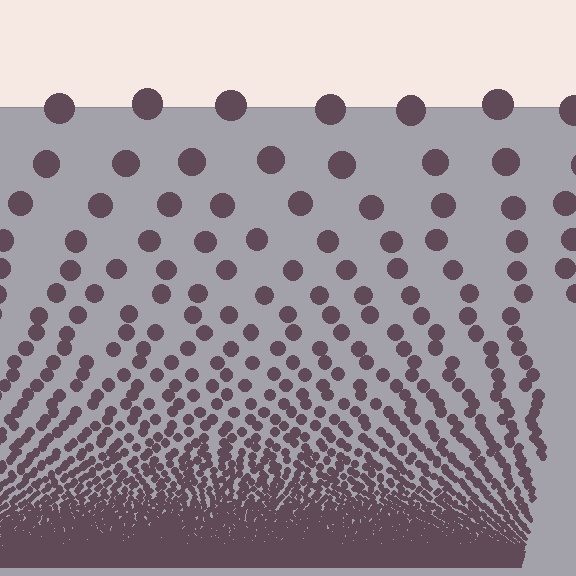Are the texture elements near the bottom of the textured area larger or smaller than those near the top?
Smaller. The gradient is inverted — elements near the bottom are smaller and denser.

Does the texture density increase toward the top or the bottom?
Density increases toward the bottom.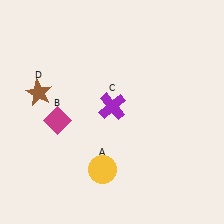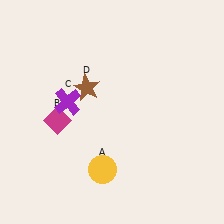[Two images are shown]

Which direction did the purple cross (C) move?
The purple cross (C) moved left.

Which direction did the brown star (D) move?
The brown star (D) moved right.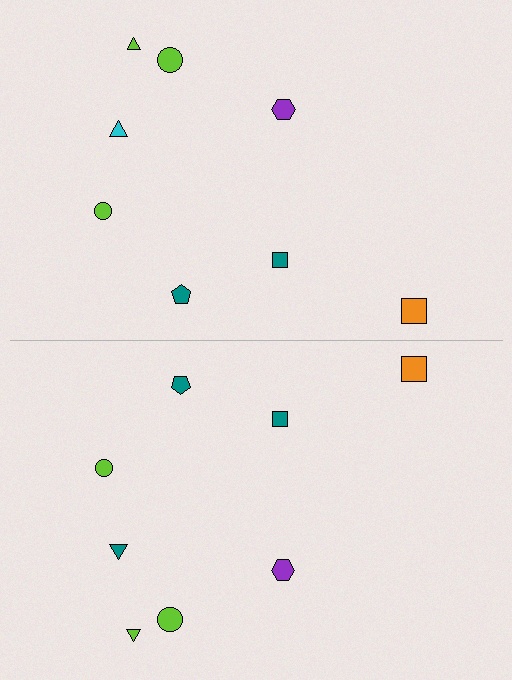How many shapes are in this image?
There are 16 shapes in this image.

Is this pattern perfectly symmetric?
No, the pattern is not perfectly symmetric. The teal triangle on the bottom side breaks the symmetry — its mirror counterpart is cyan.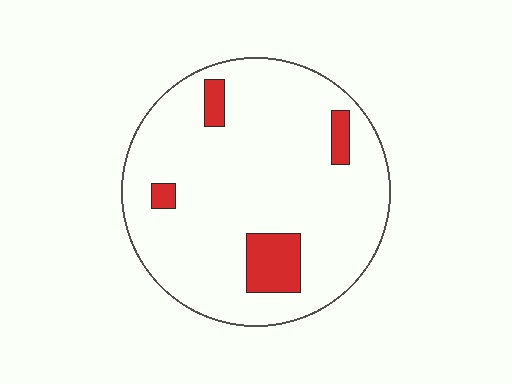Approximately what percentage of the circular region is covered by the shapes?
Approximately 10%.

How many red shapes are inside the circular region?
4.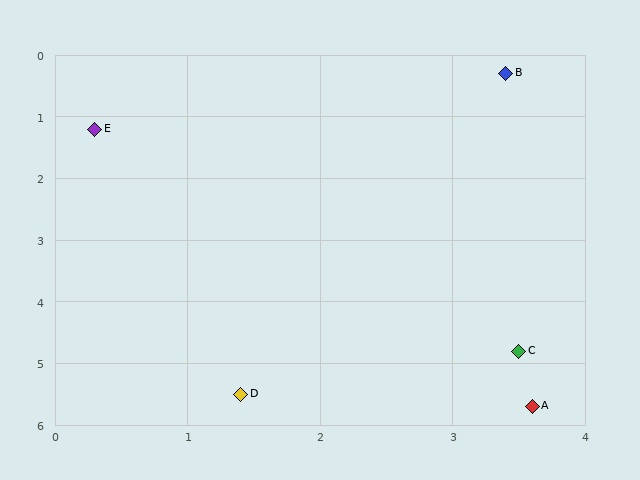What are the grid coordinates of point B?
Point B is at approximately (3.4, 0.3).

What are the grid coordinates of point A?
Point A is at approximately (3.6, 5.7).